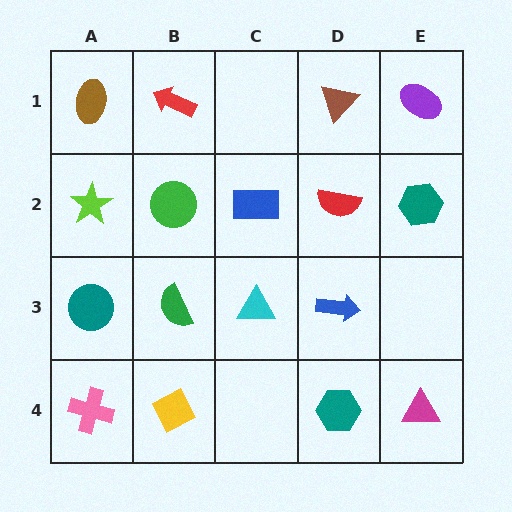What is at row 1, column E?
A purple ellipse.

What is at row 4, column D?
A teal hexagon.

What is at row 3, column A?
A teal circle.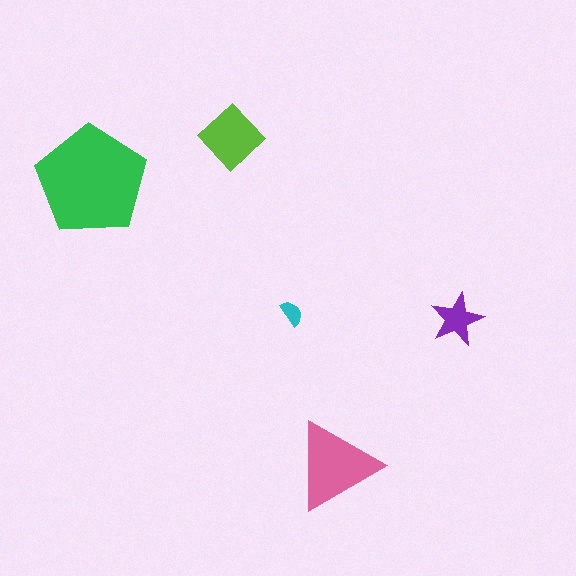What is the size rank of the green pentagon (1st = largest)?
1st.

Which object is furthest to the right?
The purple star is rightmost.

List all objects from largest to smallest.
The green pentagon, the pink triangle, the lime diamond, the purple star, the cyan semicircle.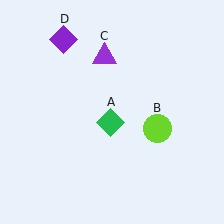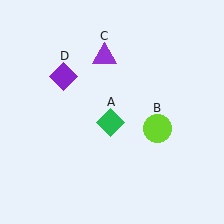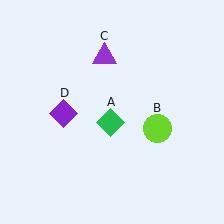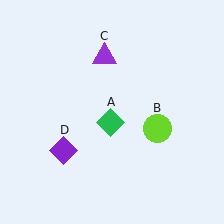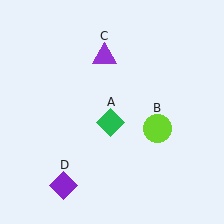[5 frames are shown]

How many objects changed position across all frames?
1 object changed position: purple diamond (object D).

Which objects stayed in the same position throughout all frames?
Green diamond (object A) and lime circle (object B) and purple triangle (object C) remained stationary.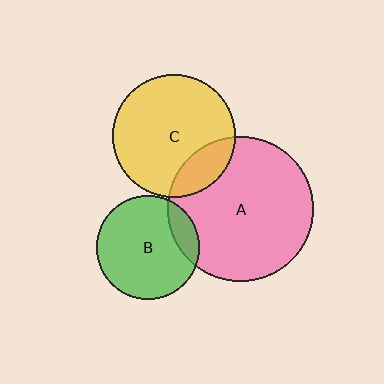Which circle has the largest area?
Circle A (pink).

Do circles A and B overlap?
Yes.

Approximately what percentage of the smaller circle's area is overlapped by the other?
Approximately 15%.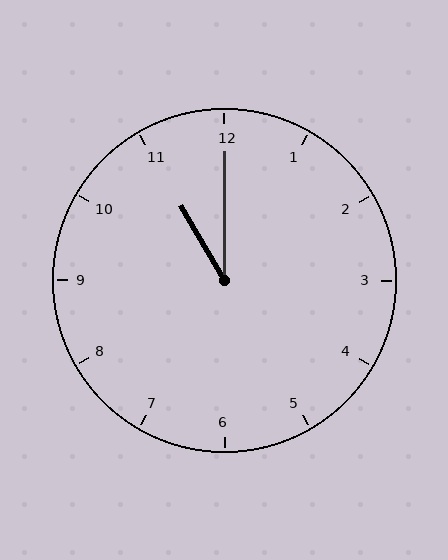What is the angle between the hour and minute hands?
Approximately 30 degrees.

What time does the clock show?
11:00.